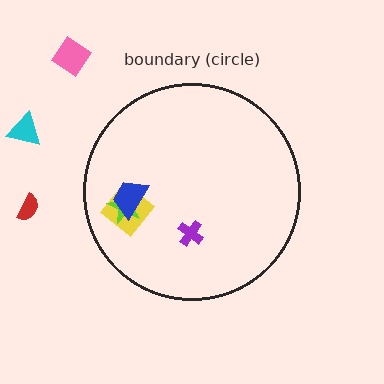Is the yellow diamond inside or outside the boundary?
Inside.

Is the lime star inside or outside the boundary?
Inside.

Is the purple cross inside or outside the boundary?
Inside.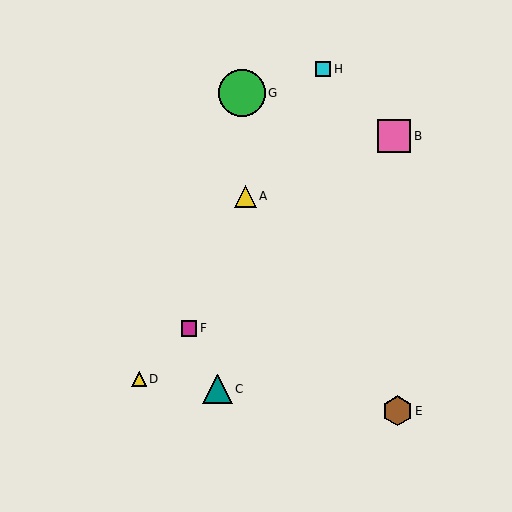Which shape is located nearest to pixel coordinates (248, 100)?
The green circle (labeled G) at (242, 93) is nearest to that location.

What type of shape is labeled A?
Shape A is a yellow triangle.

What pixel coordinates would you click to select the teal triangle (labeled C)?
Click at (217, 389) to select the teal triangle C.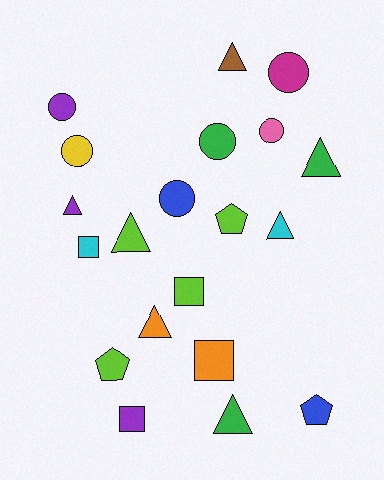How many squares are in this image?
There are 4 squares.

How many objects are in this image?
There are 20 objects.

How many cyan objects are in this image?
There are 2 cyan objects.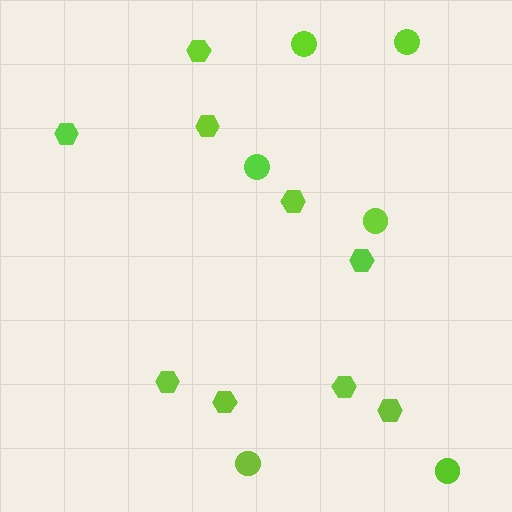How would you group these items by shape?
There are 2 groups: one group of circles (6) and one group of hexagons (9).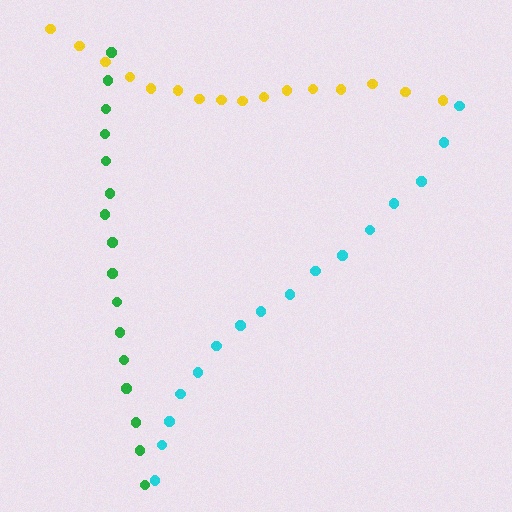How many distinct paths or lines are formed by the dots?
There are 3 distinct paths.